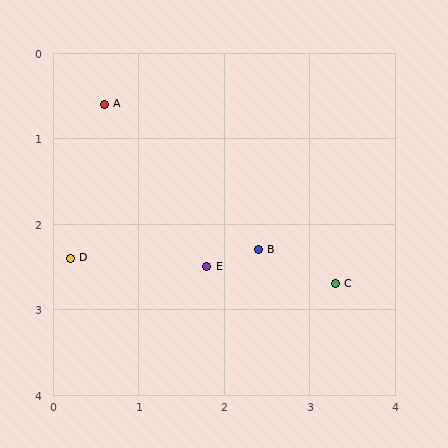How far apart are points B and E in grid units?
Points B and E are about 0.6 grid units apart.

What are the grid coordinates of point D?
Point D is at approximately (0.2, 2.4).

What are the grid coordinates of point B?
Point B is at approximately (2.4, 2.3).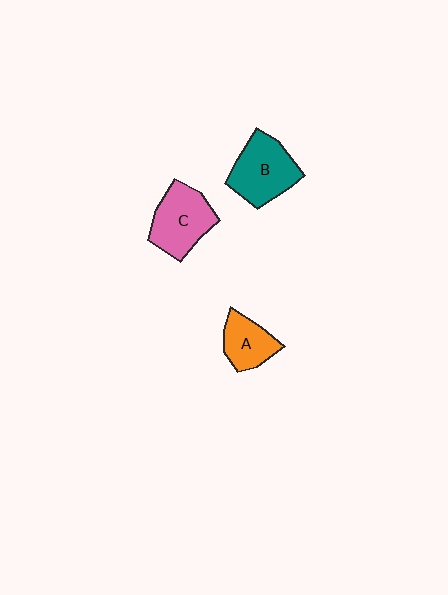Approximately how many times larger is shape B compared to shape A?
Approximately 1.5 times.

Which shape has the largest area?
Shape B (teal).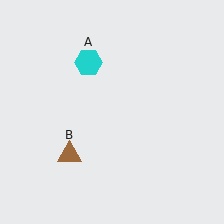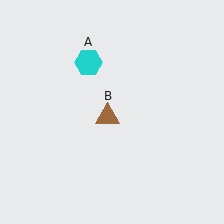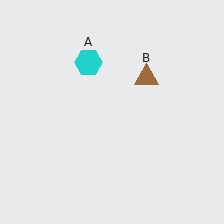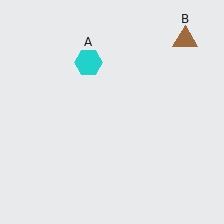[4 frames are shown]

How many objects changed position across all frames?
1 object changed position: brown triangle (object B).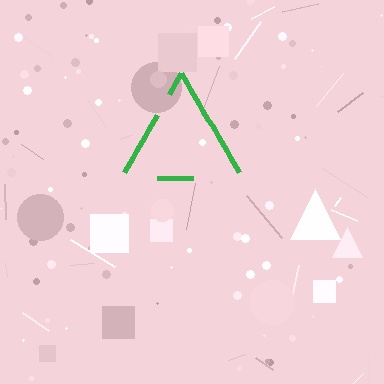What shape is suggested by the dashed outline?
The dashed outline suggests a triangle.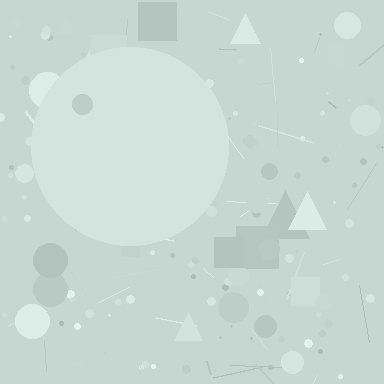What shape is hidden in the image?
A circle is hidden in the image.